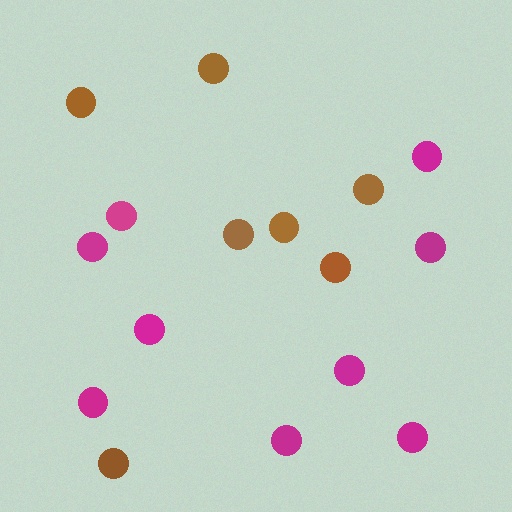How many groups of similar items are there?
There are 2 groups: one group of magenta circles (9) and one group of brown circles (7).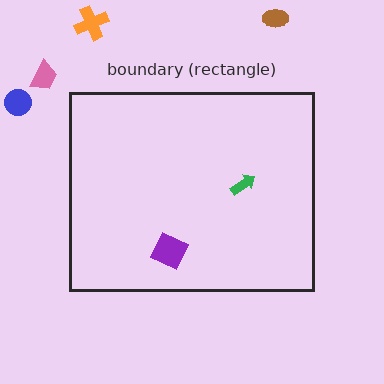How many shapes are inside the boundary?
2 inside, 4 outside.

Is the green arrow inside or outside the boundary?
Inside.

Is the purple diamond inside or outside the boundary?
Inside.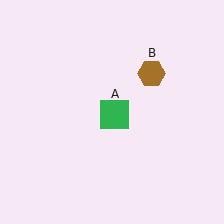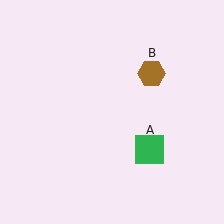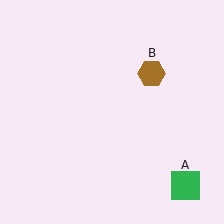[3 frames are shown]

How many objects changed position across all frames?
1 object changed position: green square (object A).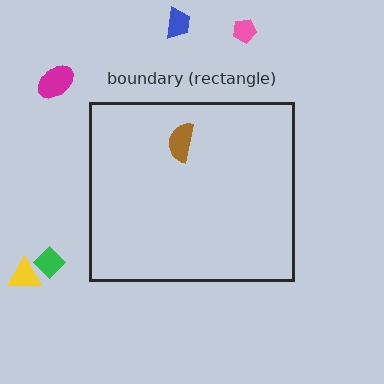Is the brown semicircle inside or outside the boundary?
Inside.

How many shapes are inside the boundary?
1 inside, 5 outside.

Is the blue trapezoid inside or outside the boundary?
Outside.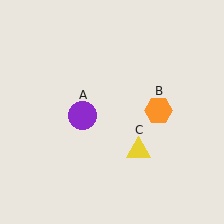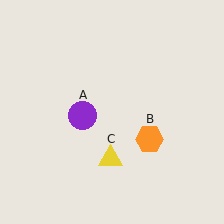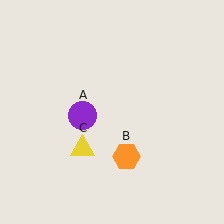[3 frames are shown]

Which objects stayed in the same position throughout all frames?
Purple circle (object A) remained stationary.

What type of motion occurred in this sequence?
The orange hexagon (object B), yellow triangle (object C) rotated clockwise around the center of the scene.